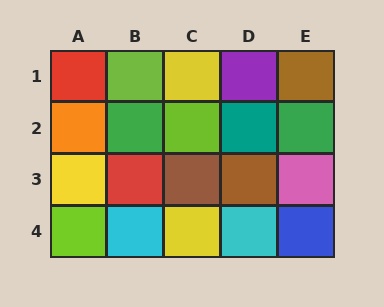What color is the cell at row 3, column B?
Red.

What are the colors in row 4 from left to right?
Lime, cyan, yellow, cyan, blue.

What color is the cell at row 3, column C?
Brown.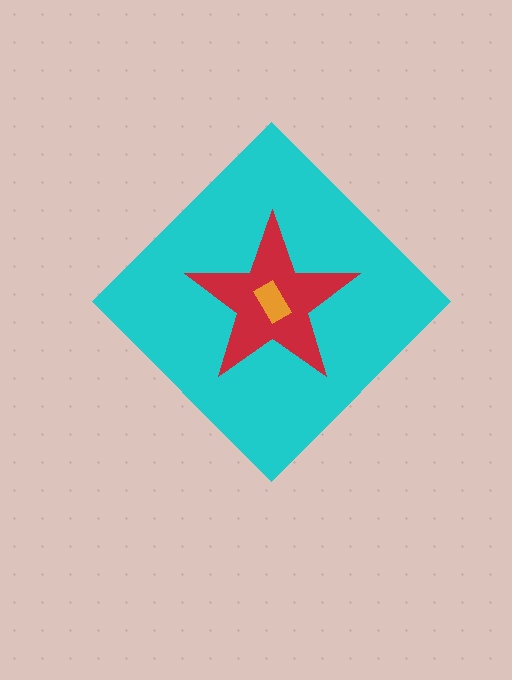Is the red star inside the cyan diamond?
Yes.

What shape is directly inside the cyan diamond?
The red star.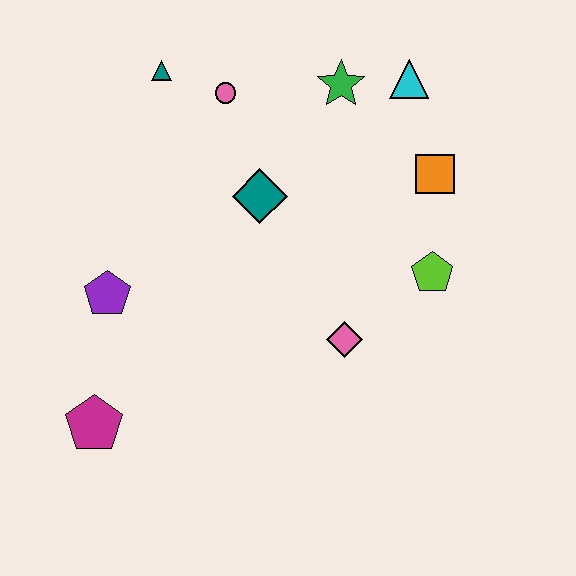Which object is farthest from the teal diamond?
The magenta pentagon is farthest from the teal diamond.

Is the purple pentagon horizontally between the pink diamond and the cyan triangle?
No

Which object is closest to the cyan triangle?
The green star is closest to the cyan triangle.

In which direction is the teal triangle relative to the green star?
The teal triangle is to the left of the green star.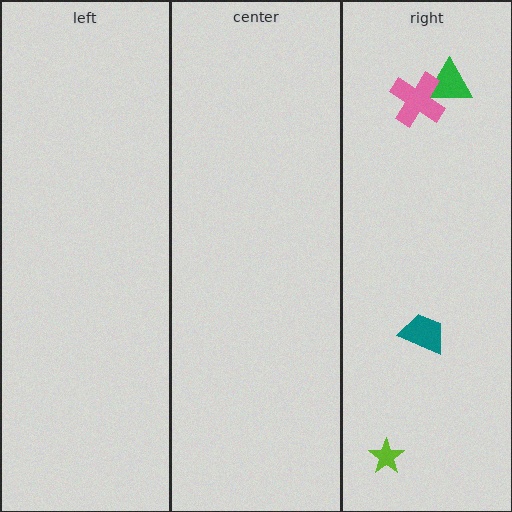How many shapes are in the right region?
4.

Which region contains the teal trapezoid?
The right region.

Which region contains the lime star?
The right region.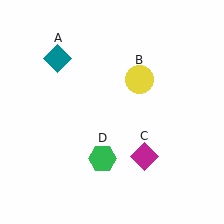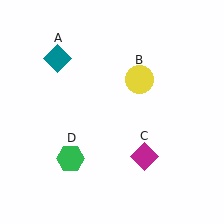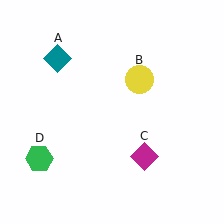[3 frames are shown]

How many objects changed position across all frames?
1 object changed position: green hexagon (object D).